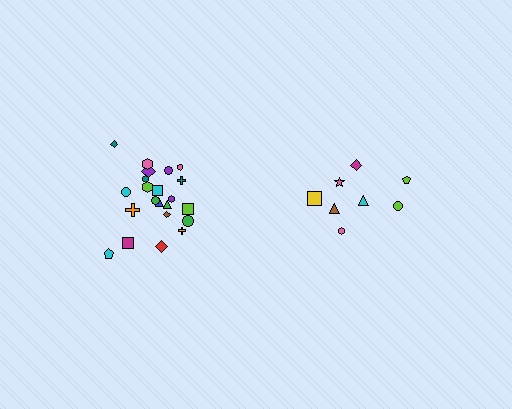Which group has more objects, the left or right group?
The left group.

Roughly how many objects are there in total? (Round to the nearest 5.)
Roughly 30 objects in total.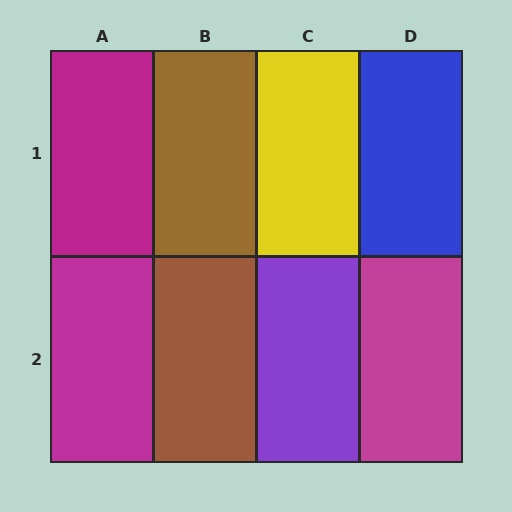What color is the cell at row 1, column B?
Brown.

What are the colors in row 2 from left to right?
Magenta, brown, purple, magenta.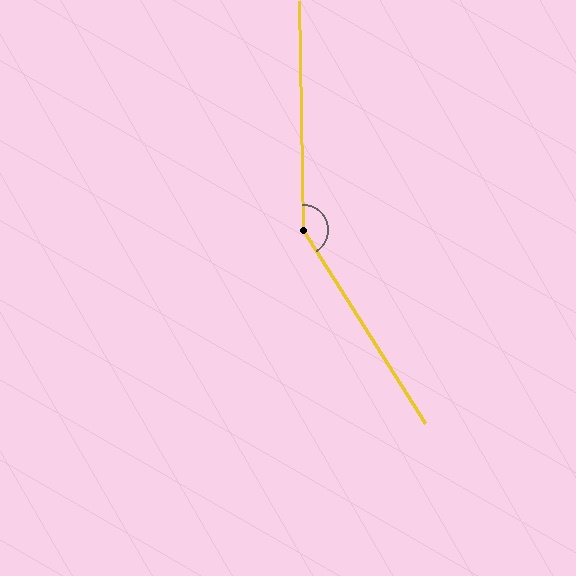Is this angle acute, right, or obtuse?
It is obtuse.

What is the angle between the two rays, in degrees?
Approximately 149 degrees.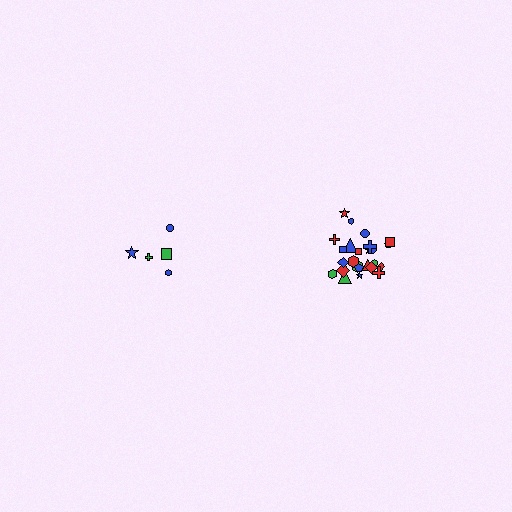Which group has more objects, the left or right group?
The right group.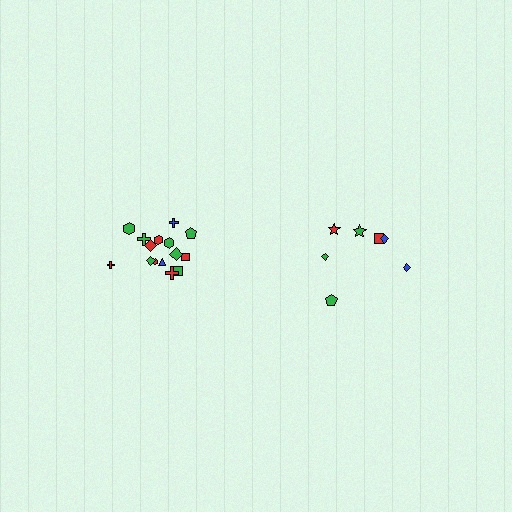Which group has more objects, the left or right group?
The left group.